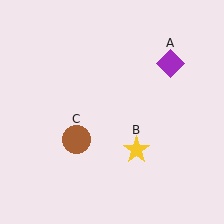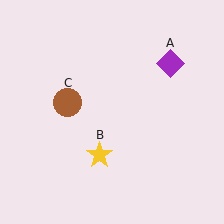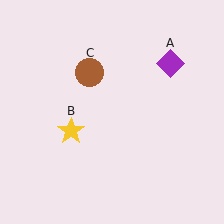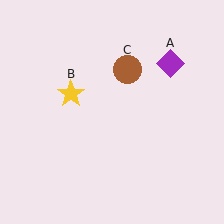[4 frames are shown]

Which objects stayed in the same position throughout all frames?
Purple diamond (object A) remained stationary.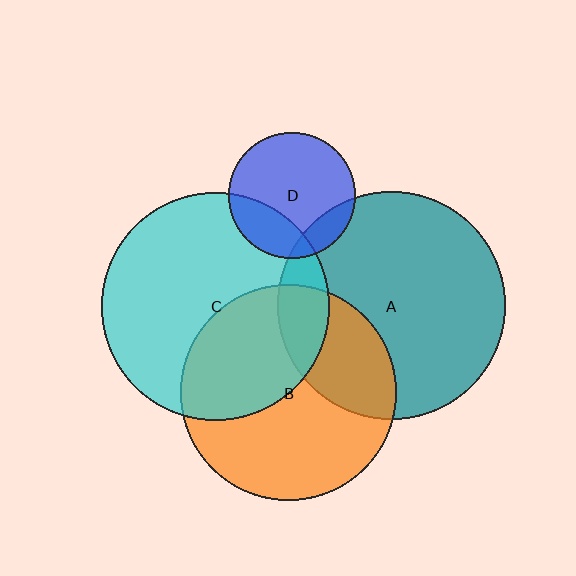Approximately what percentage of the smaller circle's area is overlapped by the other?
Approximately 30%.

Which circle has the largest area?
Circle A (teal).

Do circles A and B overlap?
Yes.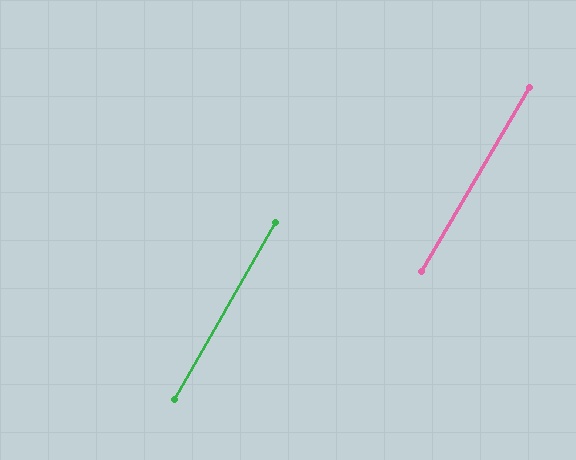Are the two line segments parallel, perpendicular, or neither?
Parallel — their directions differ by only 0.7°.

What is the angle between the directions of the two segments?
Approximately 1 degree.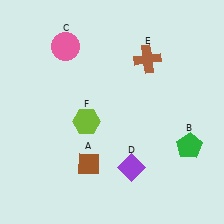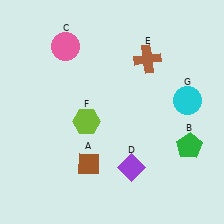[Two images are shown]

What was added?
A cyan circle (G) was added in Image 2.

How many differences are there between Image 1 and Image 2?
There is 1 difference between the two images.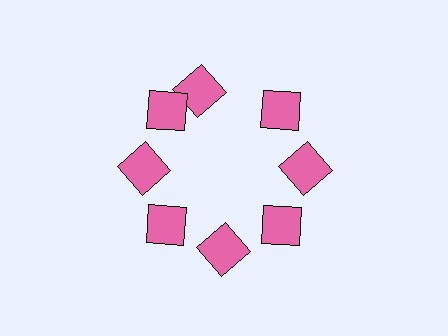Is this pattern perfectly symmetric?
No. The 8 pink squares are arranged in a ring, but one element near the 12 o'clock position is rotated out of alignment along the ring, breaking the 8-fold rotational symmetry.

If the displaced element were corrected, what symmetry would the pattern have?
It would have 8-fold rotational symmetry — the pattern would map onto itself every 45 degrees.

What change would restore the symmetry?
The symmetry would be restored by rotating it back into even spacing with its neighbors so that all 8 squares sit at equal angles and equal distance from the center.